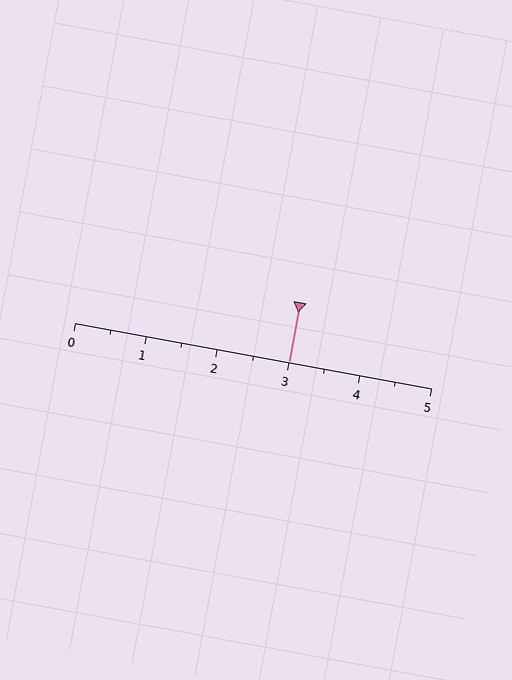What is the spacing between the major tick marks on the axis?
The major ticks are spaced 1 apart.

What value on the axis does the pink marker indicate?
The marker indicates approximately 3.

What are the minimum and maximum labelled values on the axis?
The axis runs from 0 to 5.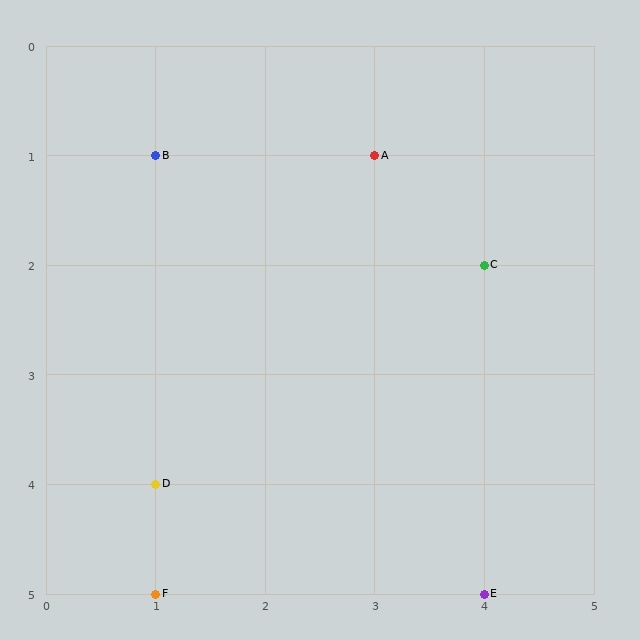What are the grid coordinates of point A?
Point A is at grid coordinates (3, 1).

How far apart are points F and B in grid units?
Points F and B are 4 rows apart.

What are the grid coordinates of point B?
Point B is at grid coordinates (1, 1).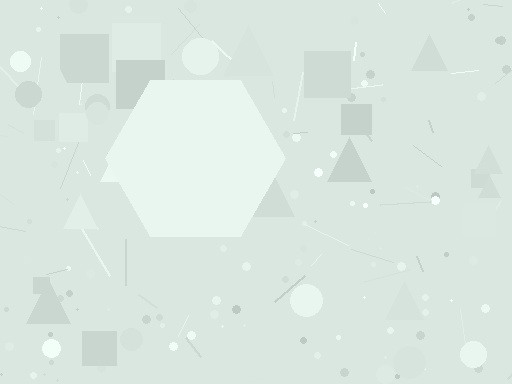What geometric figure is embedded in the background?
A hexagon is embedded in the background.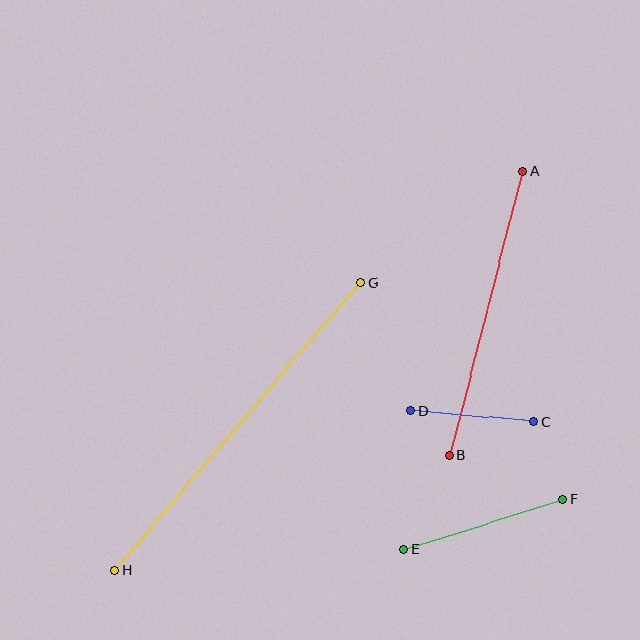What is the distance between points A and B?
The distance is approximately 293 pixels.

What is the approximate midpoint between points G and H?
The midpoint is at approximately (238, 426) pixels.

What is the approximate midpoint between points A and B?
The midpoint is at approximately (486, 313) pixels.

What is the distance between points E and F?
The distance is approximately 167 pixels.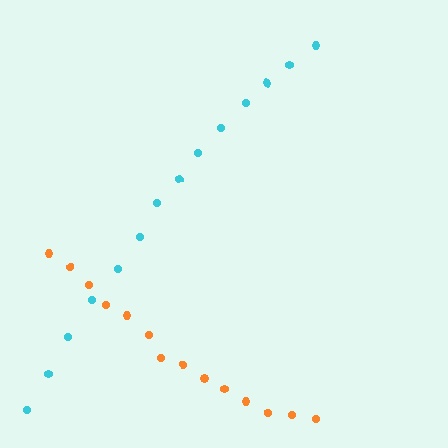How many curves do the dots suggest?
There are 2 distinct paths.